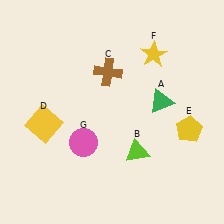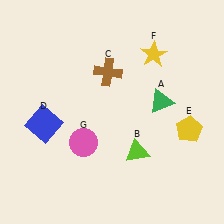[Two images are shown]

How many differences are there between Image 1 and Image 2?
There is 1 difference between the two images.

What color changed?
The square (D) changed from yellow in Image 1 to blue in Image 2.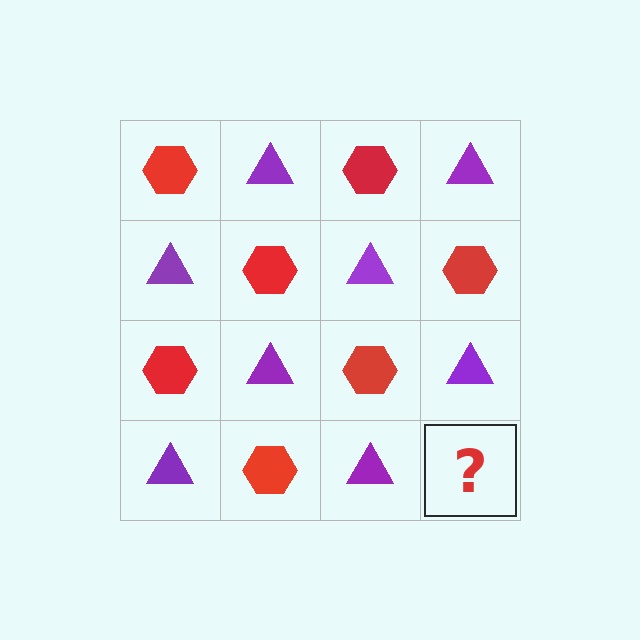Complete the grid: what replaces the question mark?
The question mark should be replaced with a red hexagon.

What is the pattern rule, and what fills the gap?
The rule is that it alternates red hexagon and purple triangle in a checkerboard pattern. The gap should be filled with a red hexagon.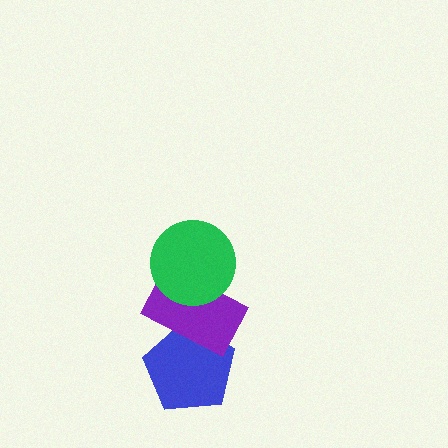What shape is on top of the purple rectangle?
The green circle is on top of the purple rectangle.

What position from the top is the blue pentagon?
The blue pentagon is 3rd from the top.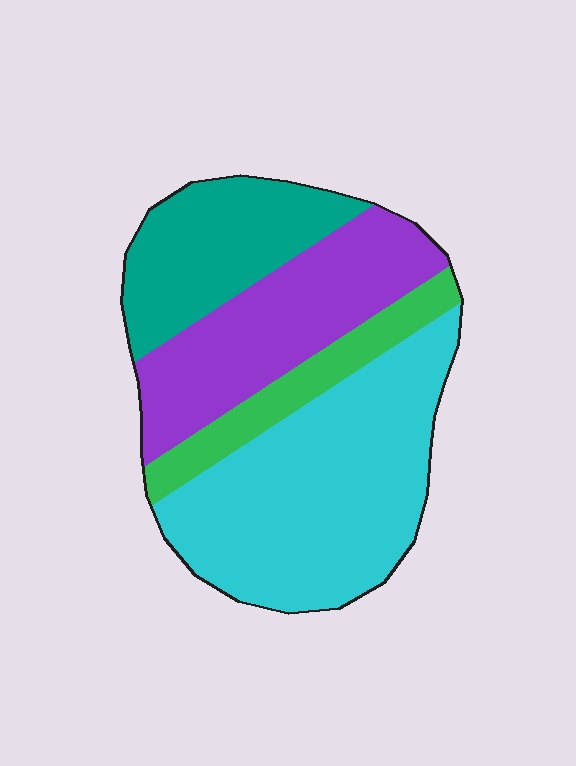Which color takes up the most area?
Cyan, at roughly 40%.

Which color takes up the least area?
Green, at roughly 10%.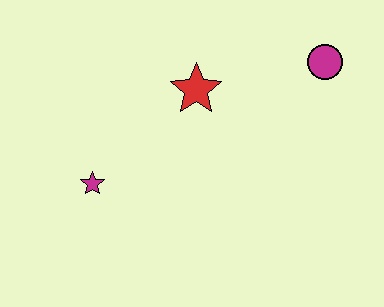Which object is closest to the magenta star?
The red star is closest to the magenta star.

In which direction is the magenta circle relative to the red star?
The magenta circle is to the right of the red star.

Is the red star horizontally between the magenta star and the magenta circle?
Yes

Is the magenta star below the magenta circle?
Yes